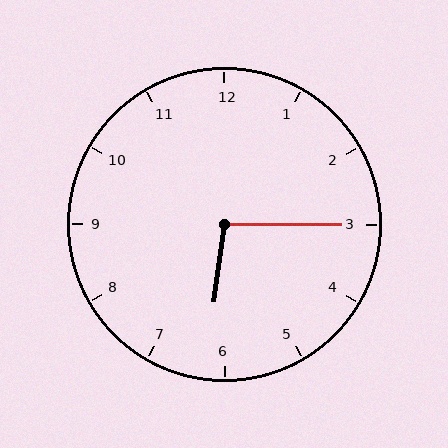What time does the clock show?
6:15.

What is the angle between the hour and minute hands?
Approximately 98 degrees.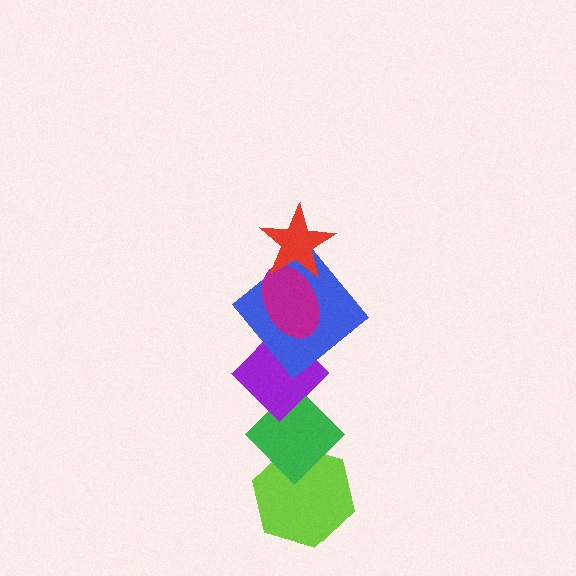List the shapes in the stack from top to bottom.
From top to bottom: the red star, the magenta ellipse, the blue diamond, the purple diamond, the green diamond, the lime hexagon.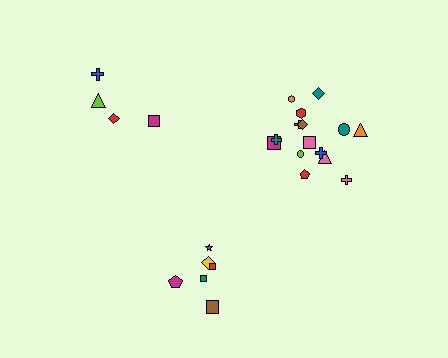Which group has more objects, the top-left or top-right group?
The top-right group.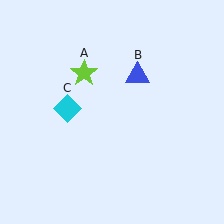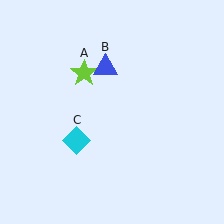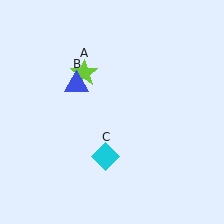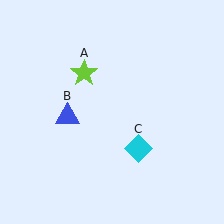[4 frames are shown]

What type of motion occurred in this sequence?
The blue triangle (object B), cyan diamond (object C) rotated counterclockwise around the center of the scene.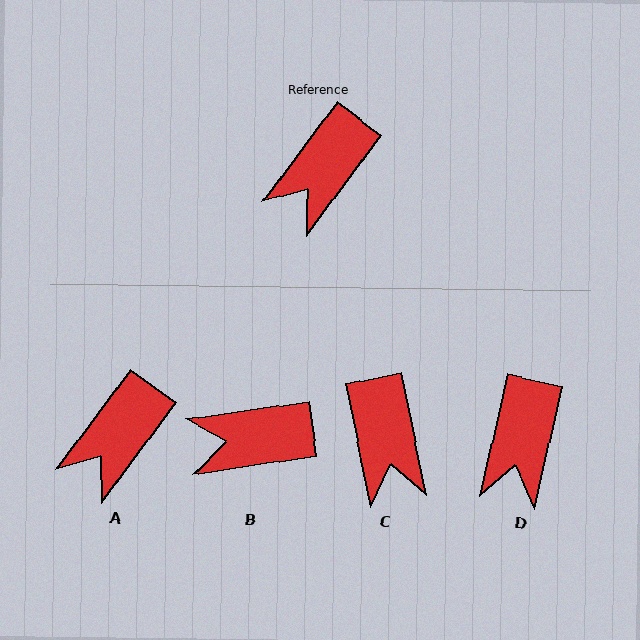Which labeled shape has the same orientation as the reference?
A.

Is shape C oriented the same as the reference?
No, it is off by about 48 degrees.